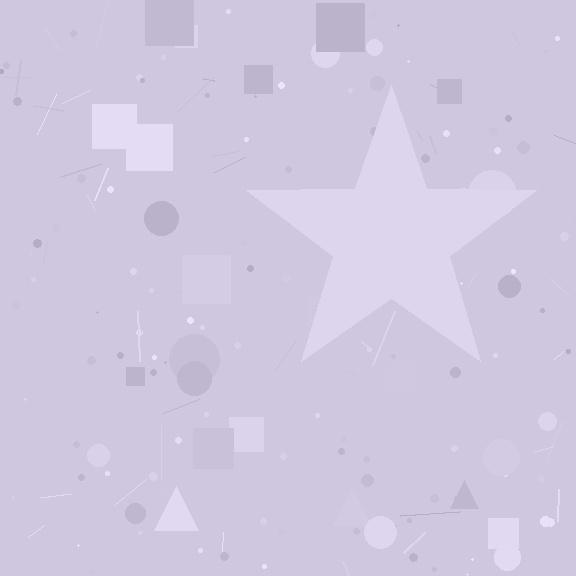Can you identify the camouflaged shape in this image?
The camouflaged shape is a star.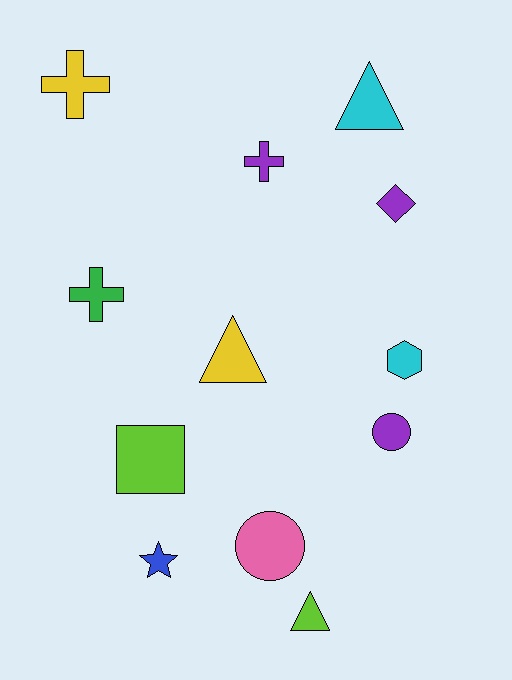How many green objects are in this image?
There is 1 green object.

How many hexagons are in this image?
There is 1 hexagon.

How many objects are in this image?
There are 12 objects.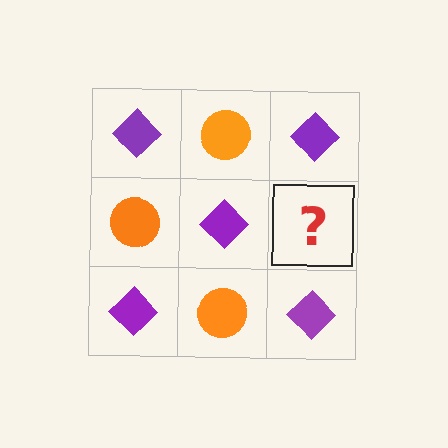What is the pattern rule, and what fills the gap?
The rule is that it alternates purple diamond and orange circle in a checkerboard pattern. The gap should be filled with an orange circle.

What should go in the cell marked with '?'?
The missing cell should contain an orange circle.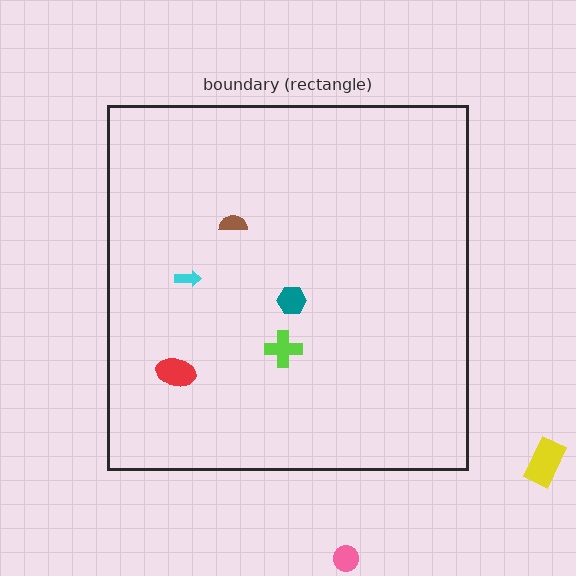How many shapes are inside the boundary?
5 inside, 2 outside.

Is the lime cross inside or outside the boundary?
Inside.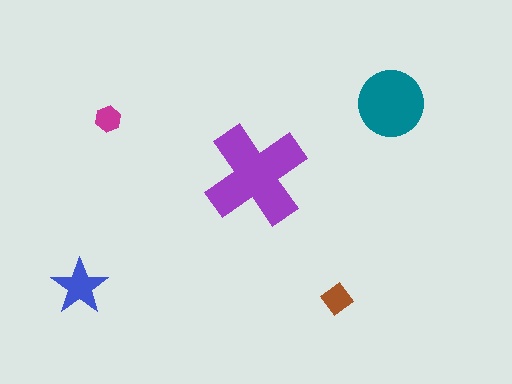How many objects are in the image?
There are 5 objects in the image.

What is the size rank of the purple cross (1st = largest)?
1st.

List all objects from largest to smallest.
The purple cross, the teal circle, the blue star, the brown diamond, the magenta hexagon.